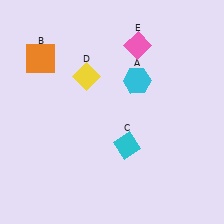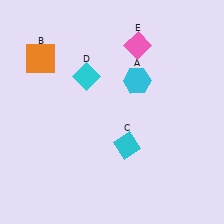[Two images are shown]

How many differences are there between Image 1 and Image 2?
There is 1 difference between the two images.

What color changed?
The diamond (D) changed from yellow in Image 1 to cyan in Image 2.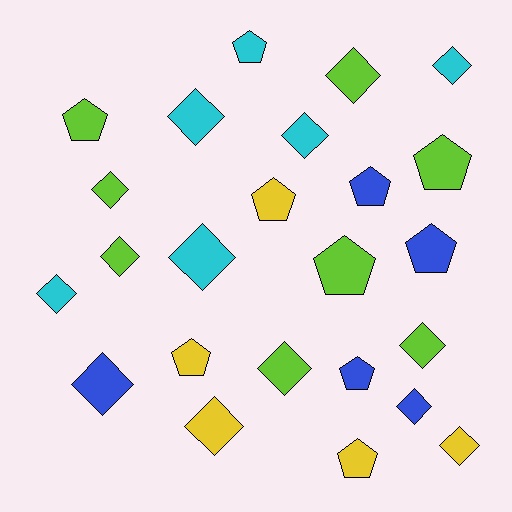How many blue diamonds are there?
There are 2 blue diamonds.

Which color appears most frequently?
Lime, with 8 objects.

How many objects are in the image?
There are 24 objects.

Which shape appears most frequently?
Diamond, with 14 objects.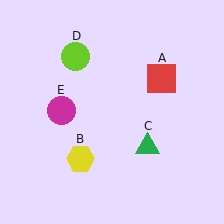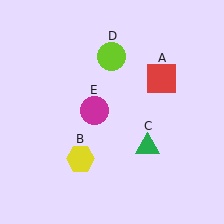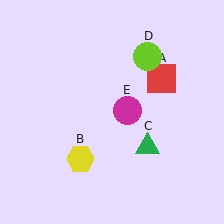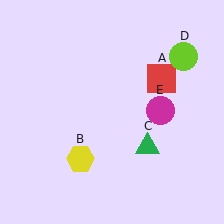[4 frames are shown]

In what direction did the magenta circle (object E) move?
The magenta circle (object E) moved right.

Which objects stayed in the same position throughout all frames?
Red square (object A) and yellow hexagon (object B) and green triangle (object C) remained stationary.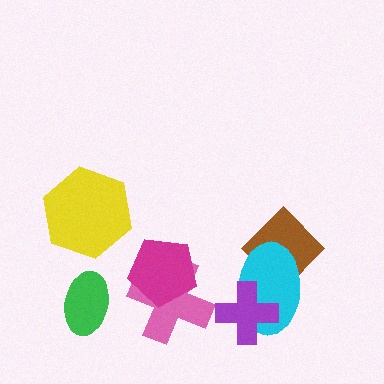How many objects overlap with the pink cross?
1 object overlaps with the pink cross.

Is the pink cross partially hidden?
Yes, it is partially covered by another shape.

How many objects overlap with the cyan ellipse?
2 objects overlap with the cyan ellipse.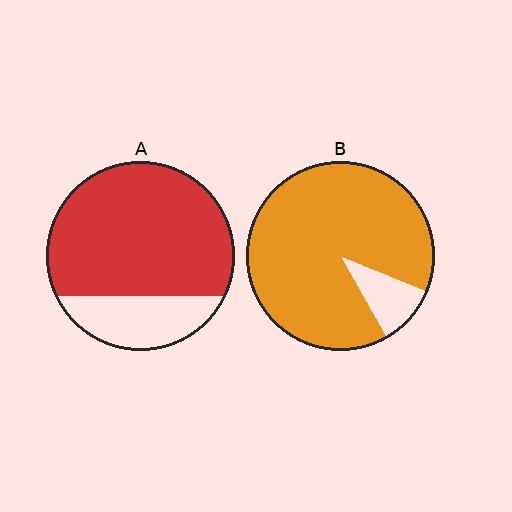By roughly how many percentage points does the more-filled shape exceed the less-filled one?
By roughly 15 percentage points (B over A).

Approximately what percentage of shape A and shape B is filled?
A is approximately 75% and B is approximately 90%.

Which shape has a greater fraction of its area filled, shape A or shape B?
Shape B.